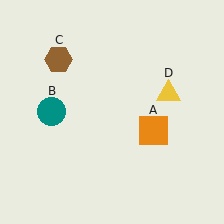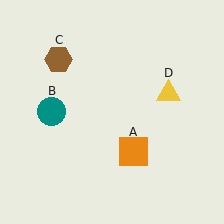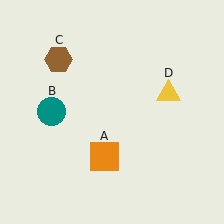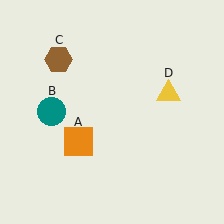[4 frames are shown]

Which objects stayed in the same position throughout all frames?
Teal circle (object B) and brown hexagon (object C) and yellow triangle (object D) remained stationary.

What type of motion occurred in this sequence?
The orange square (object A) rotated clockwise around the center of the scene.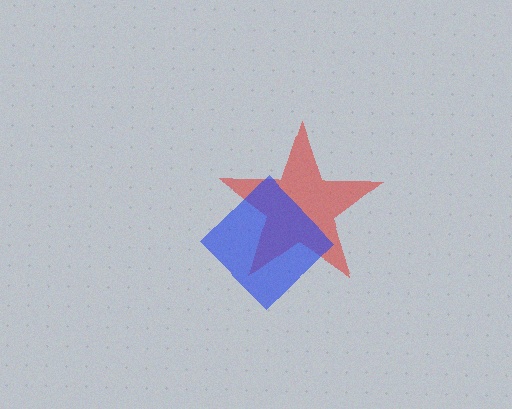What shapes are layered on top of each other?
The layered shapes are: a red star, a blue diamond.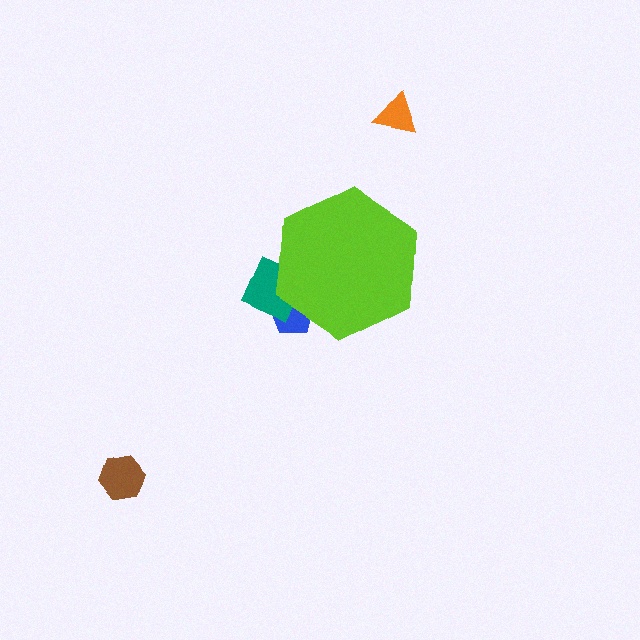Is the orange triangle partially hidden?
No, the orange triangle is fully visible.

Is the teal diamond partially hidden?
Yes, the teal diamond is partially hidden behind the lime hexagon.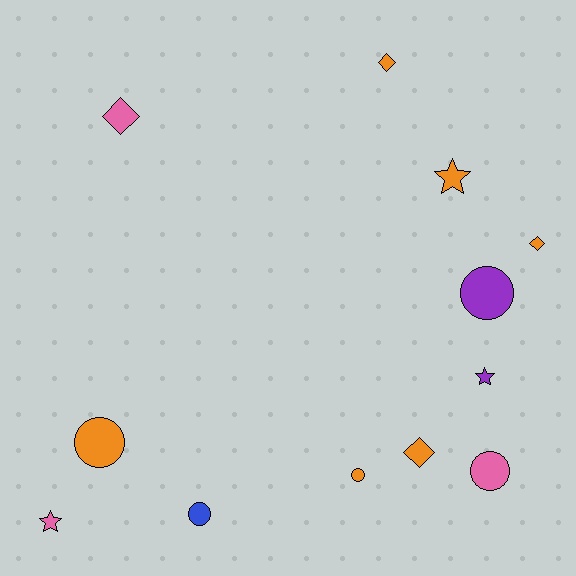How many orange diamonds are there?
There are 3 orange diamonds.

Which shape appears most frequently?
Circle, with 5 objects.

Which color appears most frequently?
Orange, with 6 objects.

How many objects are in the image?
There are 12 objects.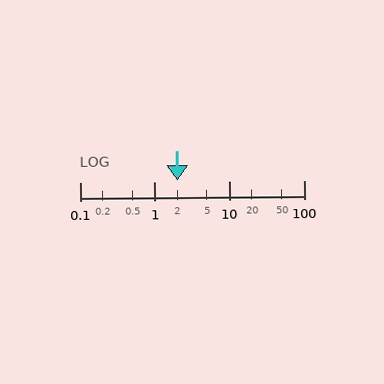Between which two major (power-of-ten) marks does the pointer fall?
The pointer is between 1 and 10.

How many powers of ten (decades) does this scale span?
The scale spans 3 decades, from 0.1 to 100.